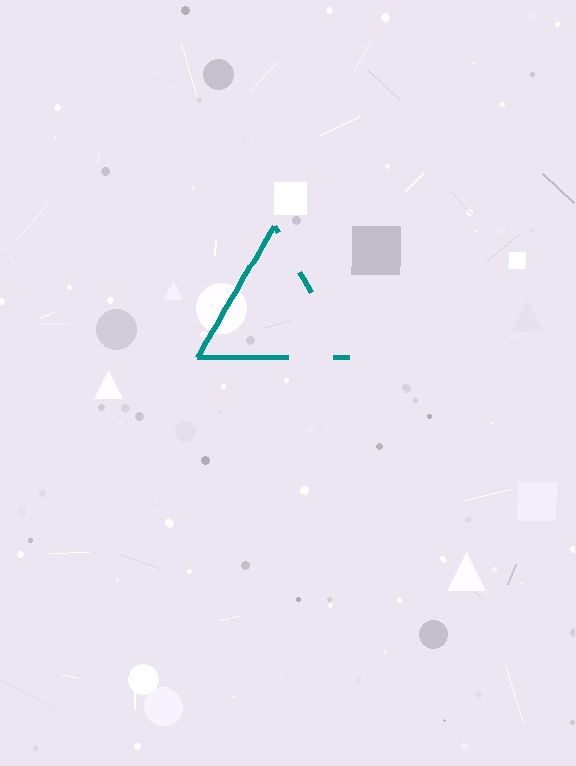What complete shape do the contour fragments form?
The contour fragments form a triangle.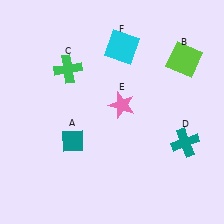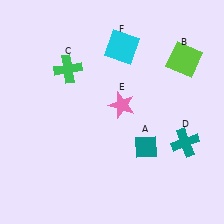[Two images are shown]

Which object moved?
The teal diamond (A) moved right.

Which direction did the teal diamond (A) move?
The teal diamond (A) moved right.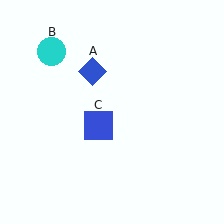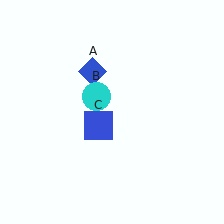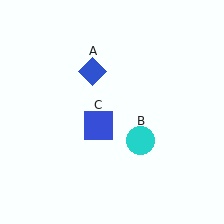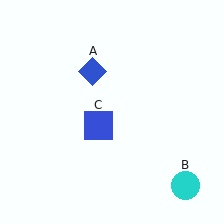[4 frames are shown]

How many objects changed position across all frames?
1 object changed position: cyan circle (object B).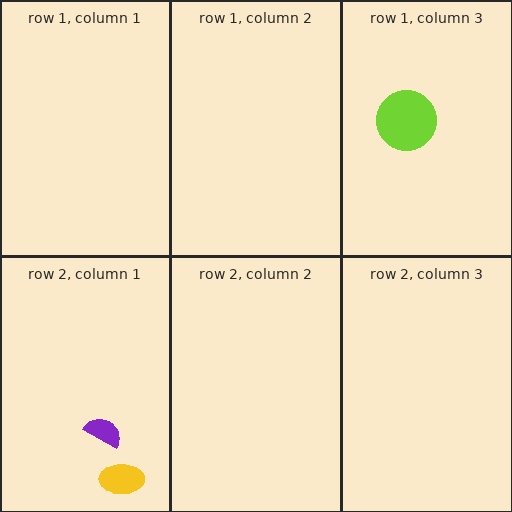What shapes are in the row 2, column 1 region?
The yellow ellipse, the purple semicircle.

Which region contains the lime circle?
The row 1, column 3 region.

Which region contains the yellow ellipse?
The row 2, column 1 region.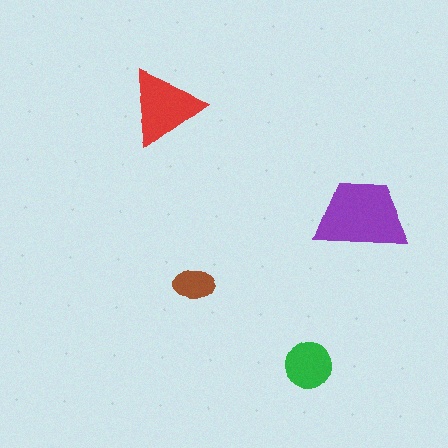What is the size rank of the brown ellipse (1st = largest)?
4th.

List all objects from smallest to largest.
The brown ellipse, the green circle, the red triangle, the purple trapezoid.